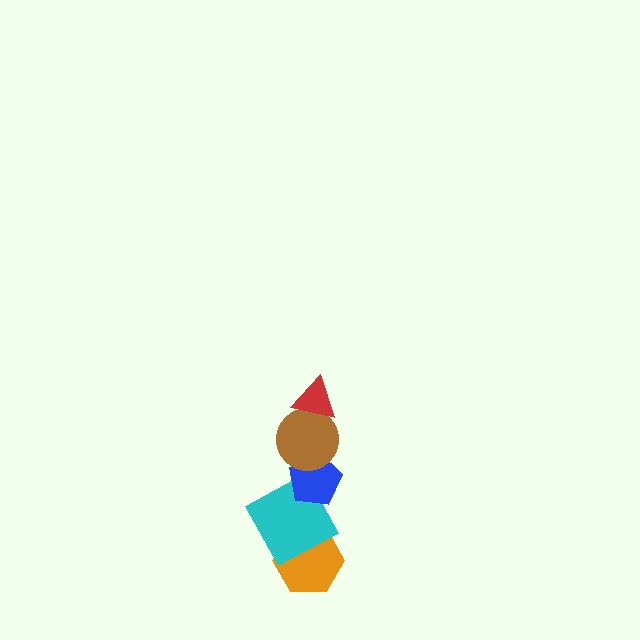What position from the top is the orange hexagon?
The orange hexagon is 5th from the top.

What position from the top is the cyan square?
The cyan square is 4th from the top.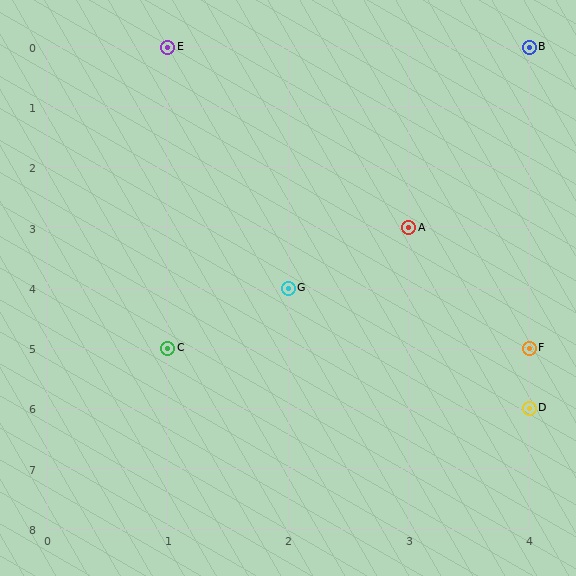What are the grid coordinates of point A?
Point A is at grid coordinates (3, 3).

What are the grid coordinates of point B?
Point B is at grid coordinates (4, 0).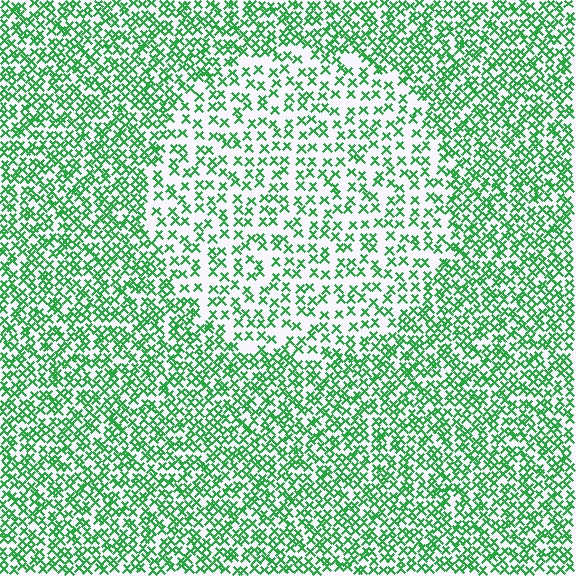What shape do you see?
I see a circle.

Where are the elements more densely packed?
The elements are more densely packed outside the circle boundary.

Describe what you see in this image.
The image contains small green elements arranged at two different densities. A circle-shaped region is visible where the elements are less densely packed than the surrounding area.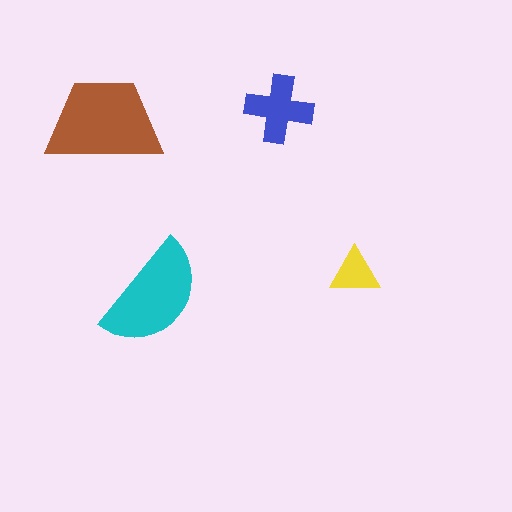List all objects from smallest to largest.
The yellow triangle, the blue cross, the cyan semicircle, the brown trapezoid.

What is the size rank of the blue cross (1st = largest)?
3rd.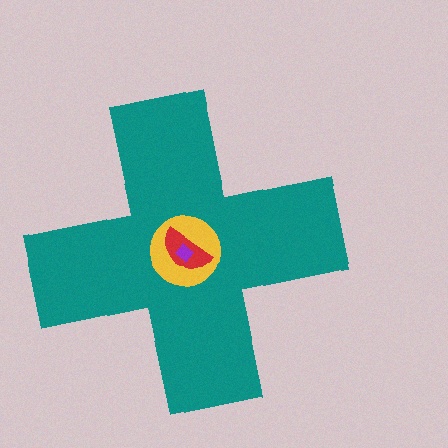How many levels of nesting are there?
4.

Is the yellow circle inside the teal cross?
Yes.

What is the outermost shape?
The teal cross.